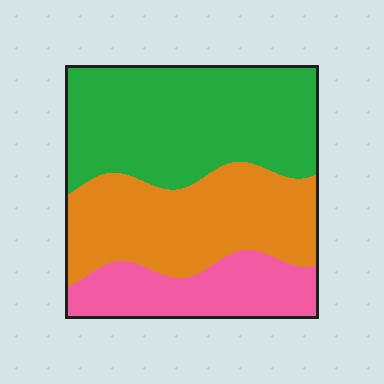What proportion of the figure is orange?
Orange covers 35% of the figure.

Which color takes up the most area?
Green, at roughly 45%.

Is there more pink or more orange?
Orange.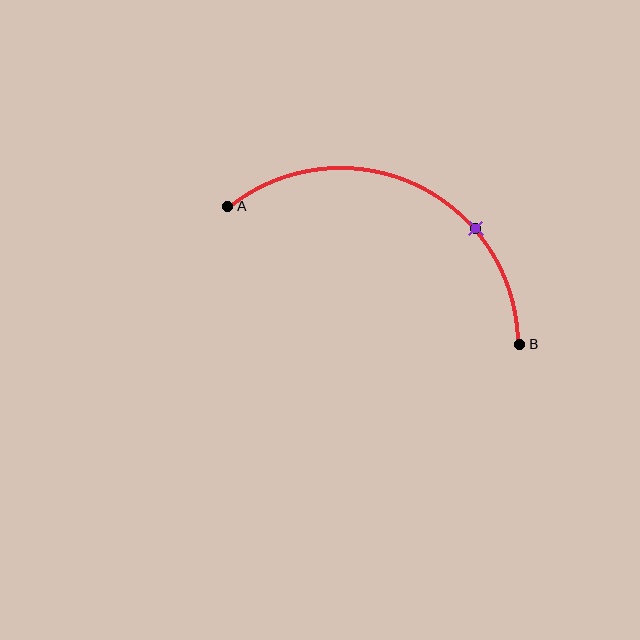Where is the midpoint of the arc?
The arc midpoint is the point on the curve farthest from the straight line joining A and B. It sits above that line.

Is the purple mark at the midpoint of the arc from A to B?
No. The purple mark lies on the arc but is closer to endpoint B. The arc midpoint would be at the point on the curve equidistant along the arc from both A and B.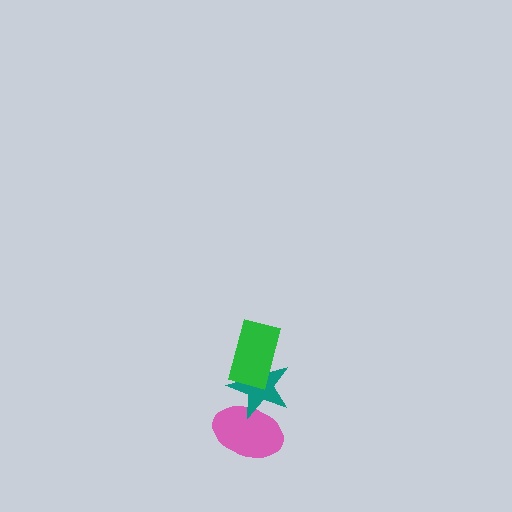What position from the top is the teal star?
The teal star is 2nd from the top.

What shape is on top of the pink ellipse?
The teal star is on top of the pink ellipse.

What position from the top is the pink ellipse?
The pink ellipse is 3rd from the top.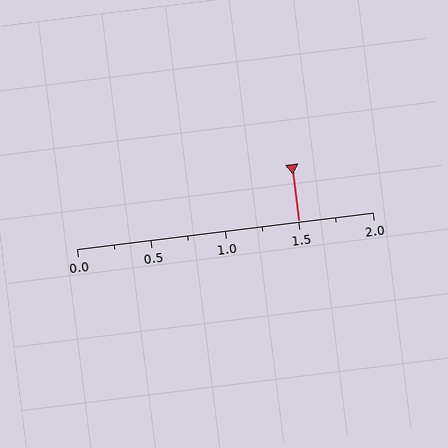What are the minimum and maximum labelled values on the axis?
The axis runs from 0.0 to 2.0.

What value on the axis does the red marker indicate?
The marker indicates approximately 1.5.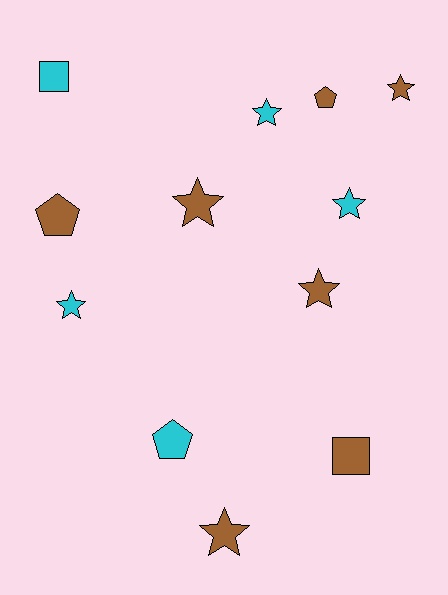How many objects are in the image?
There are 12 objects.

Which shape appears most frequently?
Star, with 7 objects.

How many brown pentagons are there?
There are 2 brown pentagons.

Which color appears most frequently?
Brown, with 7 objects.